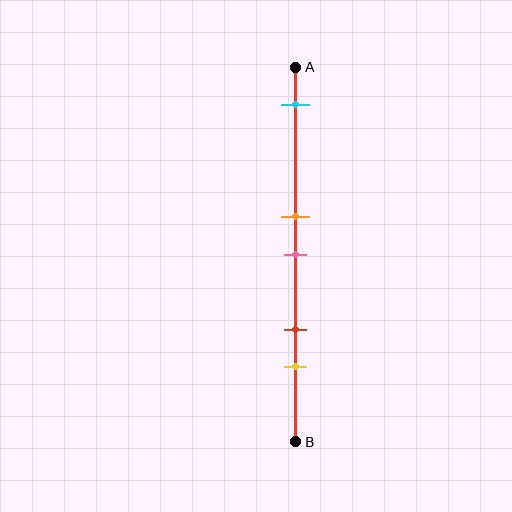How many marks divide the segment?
There are 5 marks dividing the segment.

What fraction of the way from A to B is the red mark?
The red mark is approximately 70% (0.7) of the way from A to B.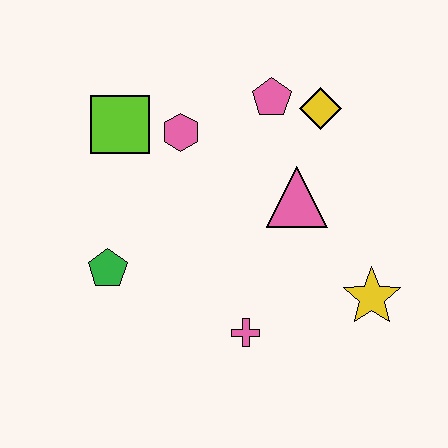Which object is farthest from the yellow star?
The lime square is farthest from the yellow star.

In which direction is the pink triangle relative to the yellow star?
The pink triangle is above the yellow star.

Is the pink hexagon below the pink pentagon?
Yes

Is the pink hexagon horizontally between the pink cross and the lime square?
Yes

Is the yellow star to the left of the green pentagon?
No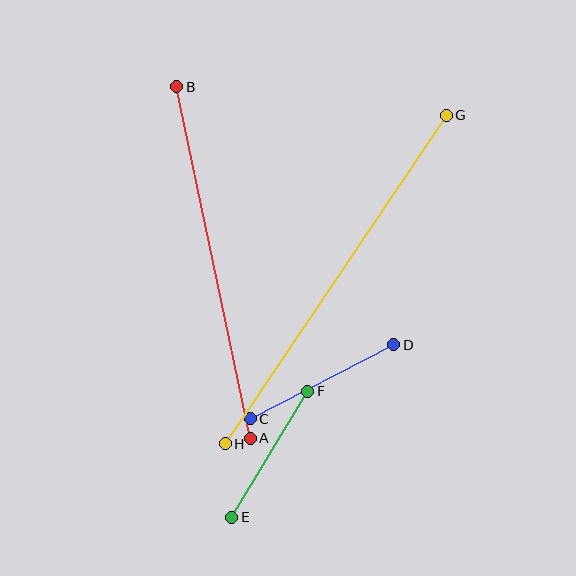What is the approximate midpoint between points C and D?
The midpoint is at approximately (322, 382) pixels.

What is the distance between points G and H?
The distance is approximately 396 pixels.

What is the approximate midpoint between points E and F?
The midpoint is at approximately (270, 454) pixels.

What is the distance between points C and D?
The distance is approximately 161 pixels.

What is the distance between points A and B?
The distance is approximately 359 pixels.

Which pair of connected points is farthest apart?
Points G and H are farthest apart.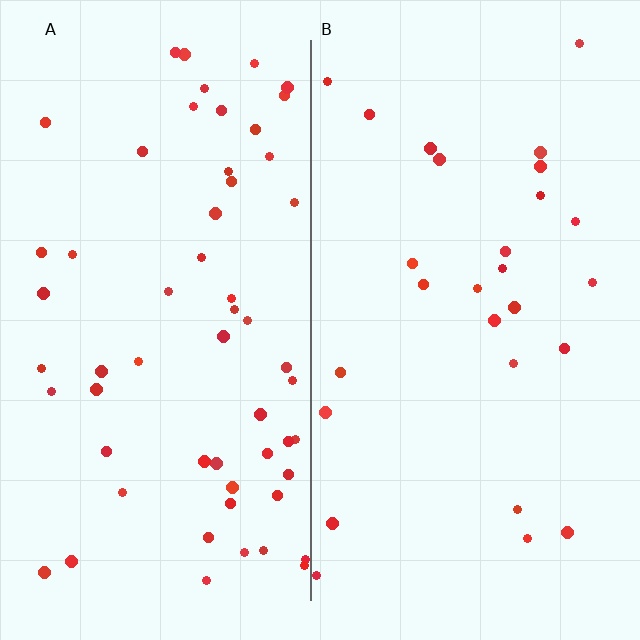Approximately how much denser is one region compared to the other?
Approximately 2.1× — region A over region B.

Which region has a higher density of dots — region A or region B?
A (the left).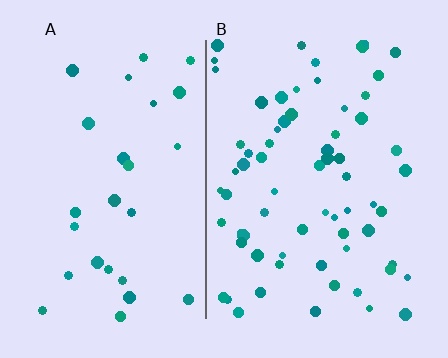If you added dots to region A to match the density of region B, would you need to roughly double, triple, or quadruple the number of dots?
Approximately double.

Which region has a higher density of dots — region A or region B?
B (the right).